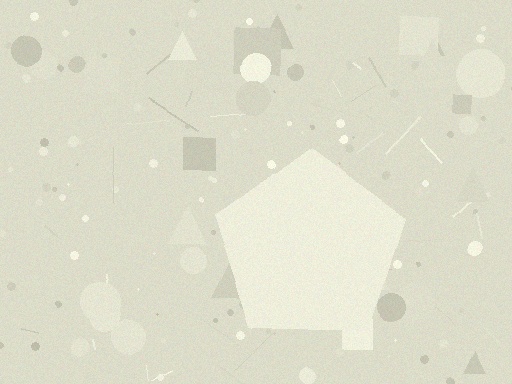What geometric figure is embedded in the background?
A pentagon is embedded in the background.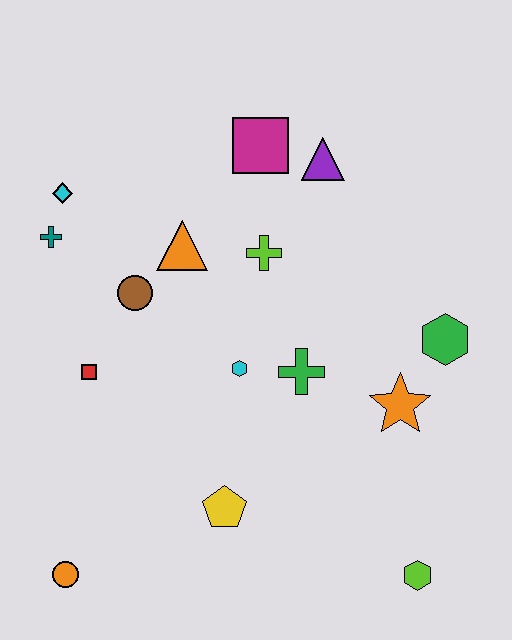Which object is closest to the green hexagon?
The orange star is closest to the green hexagon.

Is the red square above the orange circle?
Yes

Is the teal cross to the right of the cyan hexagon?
No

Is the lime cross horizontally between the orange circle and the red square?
No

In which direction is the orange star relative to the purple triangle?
The orange star is below the purple triangle.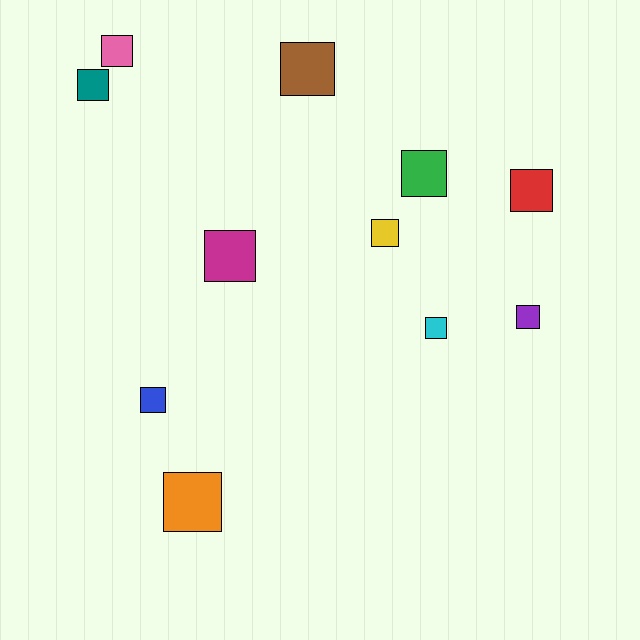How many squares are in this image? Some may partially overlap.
There are 11 squares.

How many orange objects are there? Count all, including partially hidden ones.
There is 1 orange object.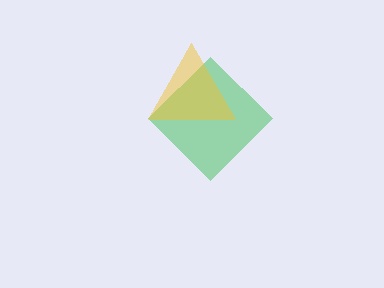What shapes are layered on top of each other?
The layered shapes are: a green diamond, a yellow triangle.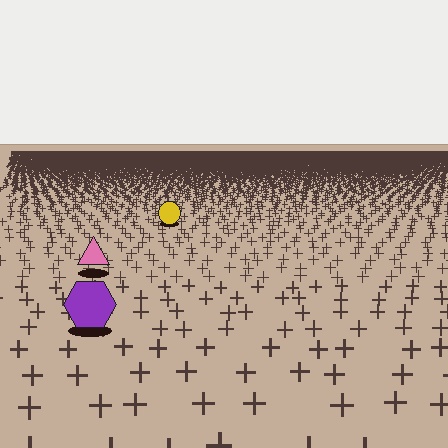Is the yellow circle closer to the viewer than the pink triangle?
No. The pink triangle is closer — you can tell from the texture gradient: the ground texture is coarser near it.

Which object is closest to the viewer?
The purple hexagon is closest. The texture marks near it are larger and more spread out.